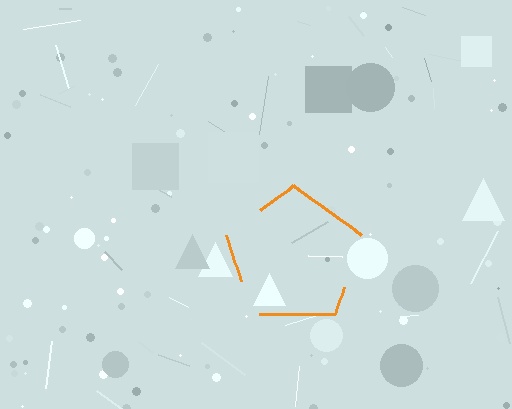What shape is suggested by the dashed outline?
The dashed outline suggests a pentagon.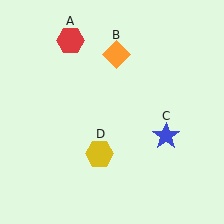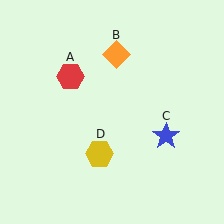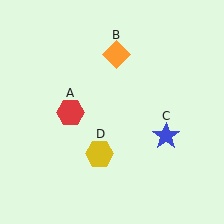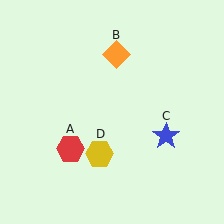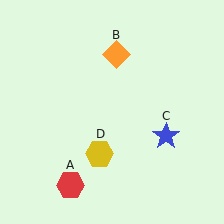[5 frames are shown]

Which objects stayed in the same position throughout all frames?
Orange diamond (object B) and blue star (object C) and yellow hexagon (object D) remained stationary.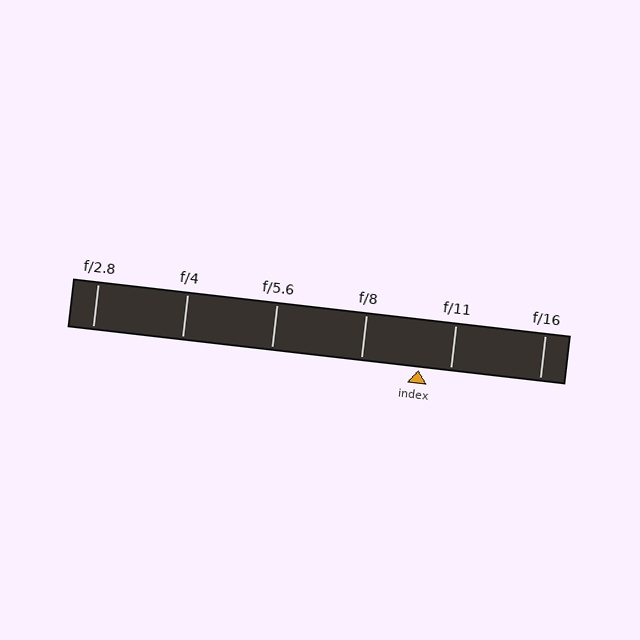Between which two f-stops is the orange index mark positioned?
The index mark is between f/8 and f/11.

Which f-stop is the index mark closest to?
The index mark is closest to f/11.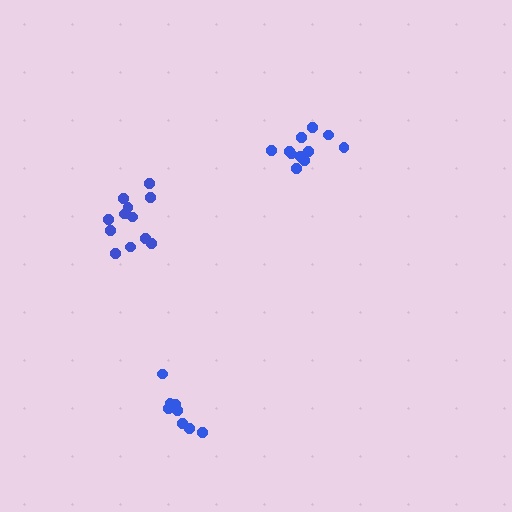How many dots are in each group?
Group 1: 12 dots, Group 2: 9 dots, Group 3: 11 dots (32 total).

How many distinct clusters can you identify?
There are 3 distinct clusters.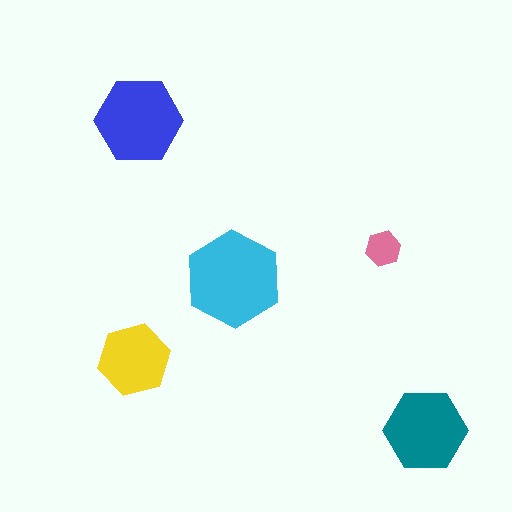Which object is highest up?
The blue hexagon is topmost.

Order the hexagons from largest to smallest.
the cyan one, the blue one, the teal one, the yellow one, the pink one.